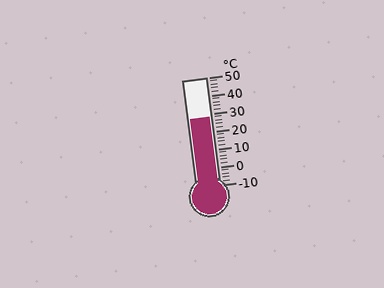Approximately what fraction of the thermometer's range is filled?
The thermometer is filled to approximately 65% of its range.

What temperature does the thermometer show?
The thermometer shows approximately 28°C.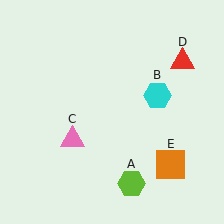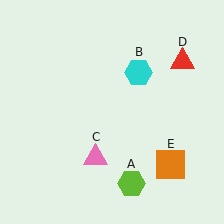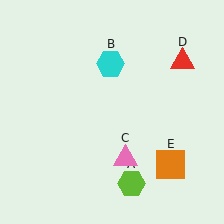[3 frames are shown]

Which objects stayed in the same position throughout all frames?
Lime hexagon (object A) and red triangle (object D) and orange square (object E) remained stationary.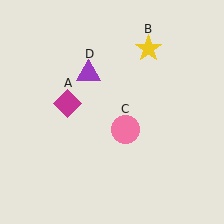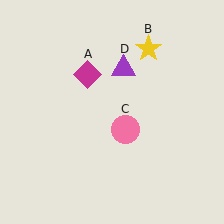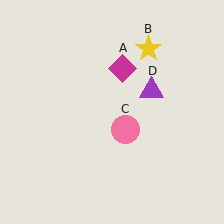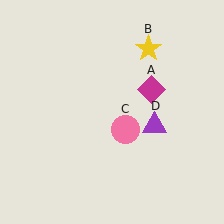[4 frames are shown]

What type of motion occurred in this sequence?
The magenta diamond (object A), purple triangle (object D) rotated clockwise around the center of the scene.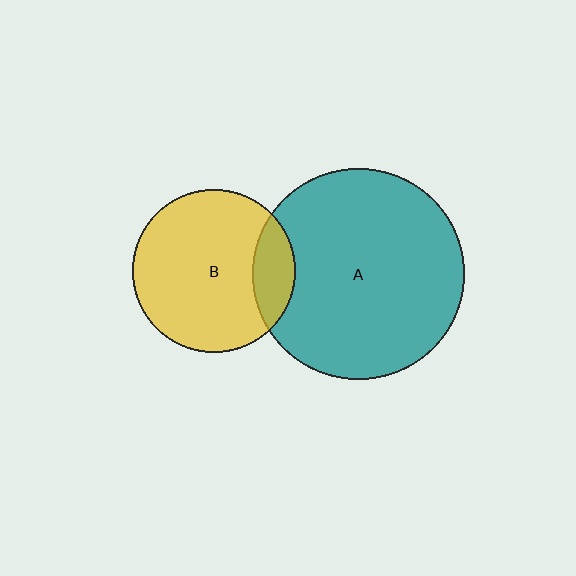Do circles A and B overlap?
Yes.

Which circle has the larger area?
Circle A (teal).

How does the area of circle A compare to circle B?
Approximately 1.7 times.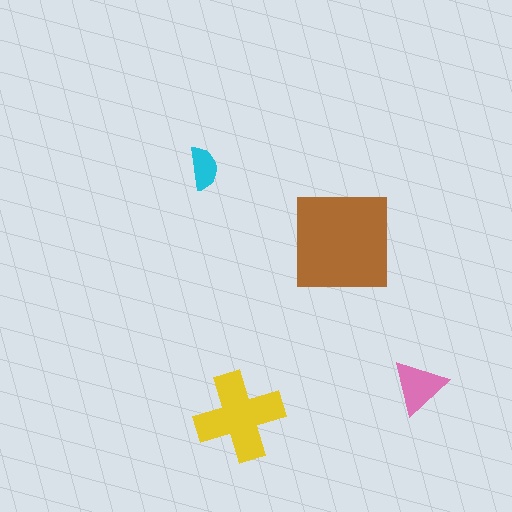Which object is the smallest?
The cyan semicircle.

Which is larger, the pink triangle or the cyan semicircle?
The pink triangle.